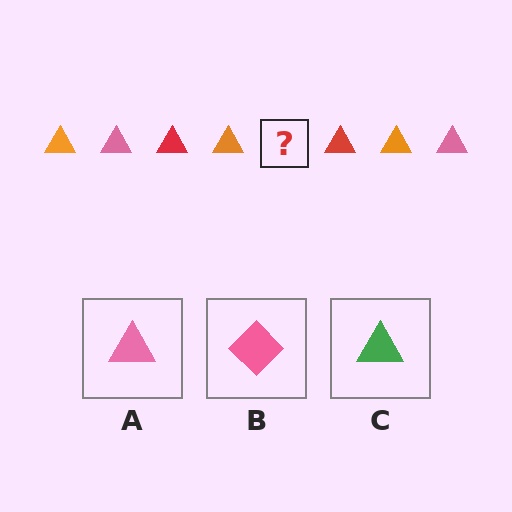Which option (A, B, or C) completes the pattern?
A.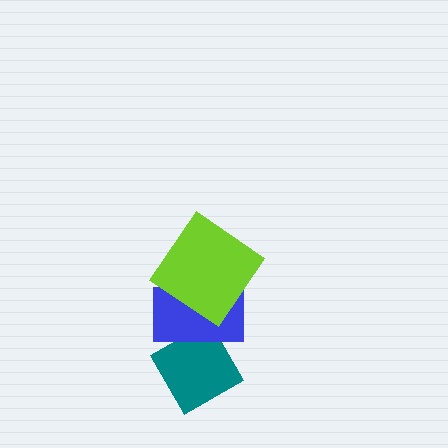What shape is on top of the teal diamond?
The blue rectangle is on top of the teal diamond.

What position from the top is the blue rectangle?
The blue rectangle is 2nd from the top.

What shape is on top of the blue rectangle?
The lime diamond is on top of the blue rectangle.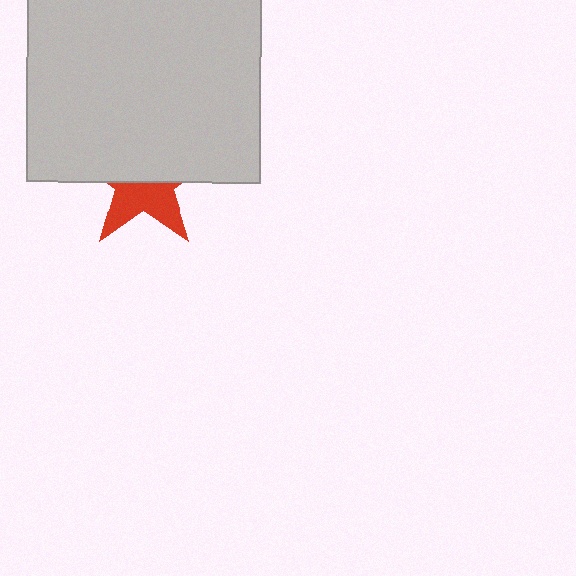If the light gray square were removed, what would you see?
You would see the complete red star.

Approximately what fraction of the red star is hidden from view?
Roughly 56% of the red star is hidden behind the light gray square.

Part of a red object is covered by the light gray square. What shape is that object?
It is a star.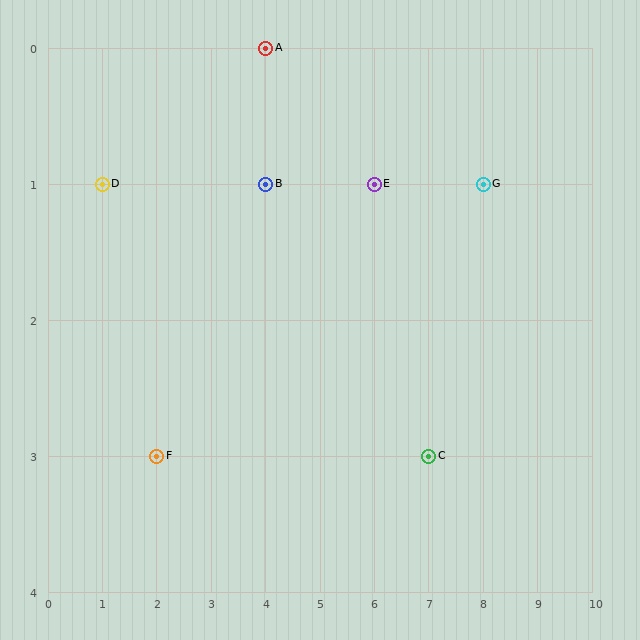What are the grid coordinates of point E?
Point E is at grid coordinates (6, 1).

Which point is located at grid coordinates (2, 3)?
Point F is at (2, 3).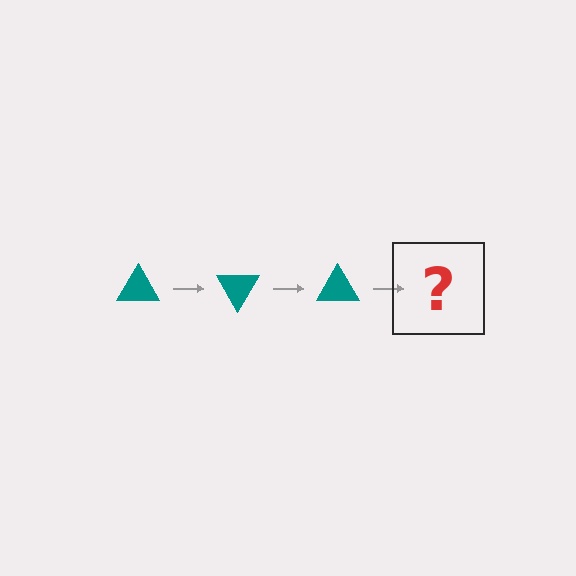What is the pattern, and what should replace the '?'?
The pattern is that the triangle rotates 60 degrees each step. The '?' should be a teal triangle rotated 180 degrees.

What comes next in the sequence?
The next element should be a teal triangle rotated 180 degrees.